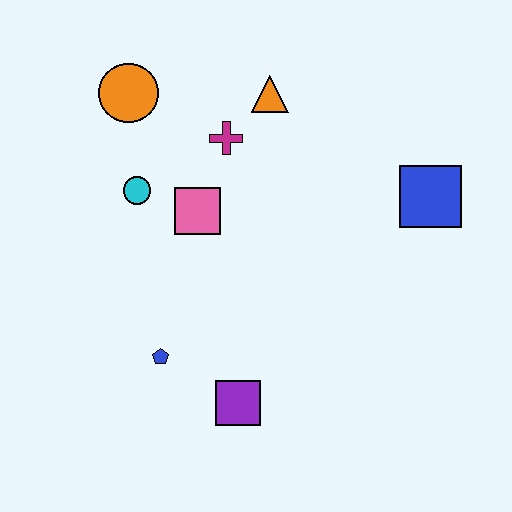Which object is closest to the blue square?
The orange triangle is closest to the blue square.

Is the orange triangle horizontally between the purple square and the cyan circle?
No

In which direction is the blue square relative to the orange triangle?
The blue square is to the right of the orange triangle.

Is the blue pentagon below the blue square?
Yes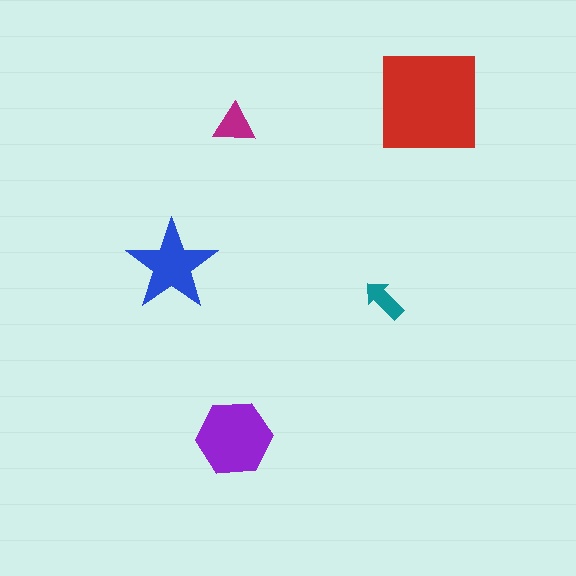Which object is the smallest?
The teal arrow.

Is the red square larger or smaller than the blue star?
Larger.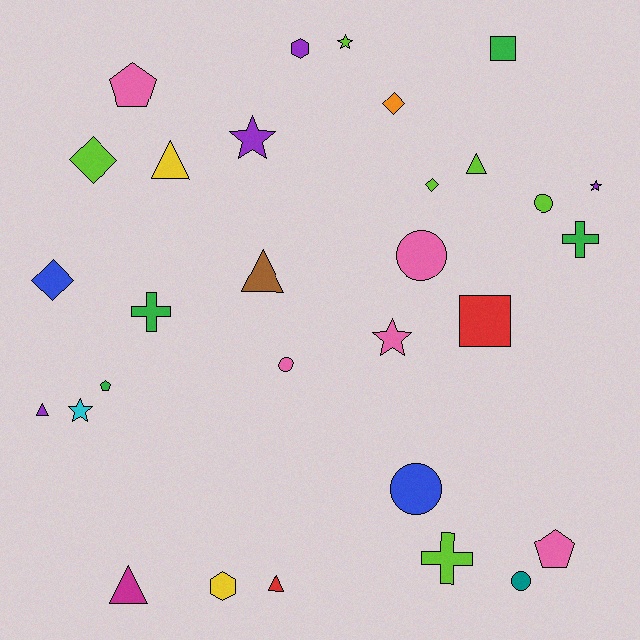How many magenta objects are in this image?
There is 1 magenta object.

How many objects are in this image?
There are 30 objects.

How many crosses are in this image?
There are 3 crosses.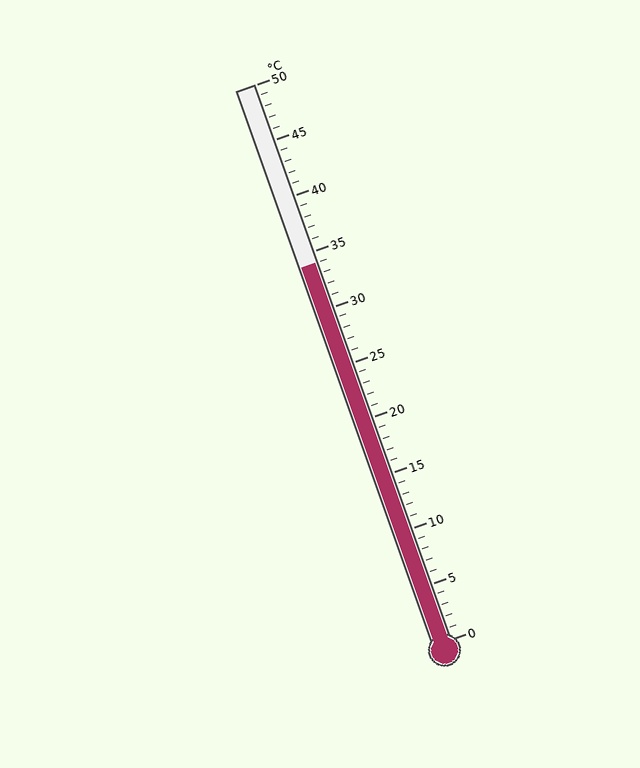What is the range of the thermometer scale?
The thermometer scale ranges from 0°C to 50°C.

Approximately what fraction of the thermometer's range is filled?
The thermometer is filled to approximately 70% of its range.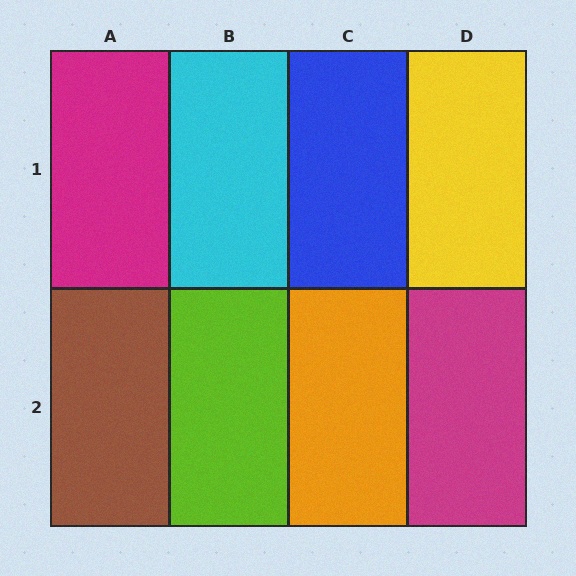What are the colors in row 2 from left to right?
Brown, lime, orange, magenta.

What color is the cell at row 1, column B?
Cyan.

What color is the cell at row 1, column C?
Blue.